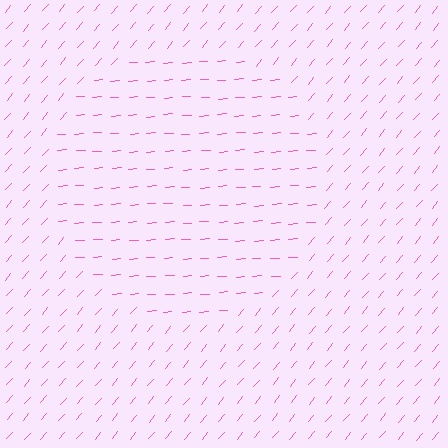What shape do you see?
I see a circle.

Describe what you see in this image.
The image is filled with small pink line segments. A circle region in the image has lines oriented differently from the surrounding lines, creating a visible texture boundary.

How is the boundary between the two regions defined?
The boundary is defined purely by a change in line orientation (approximately 45 degrees difference). All lines are the same color and thickness.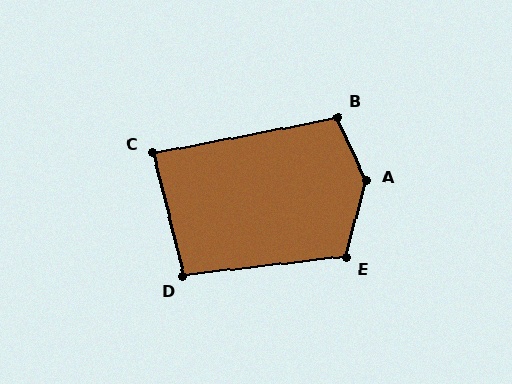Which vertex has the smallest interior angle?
C, at approximately 87 degrees.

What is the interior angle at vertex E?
Approximately 111 degrees (obtuse).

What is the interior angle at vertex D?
Approximately 97 degrees (obtuse).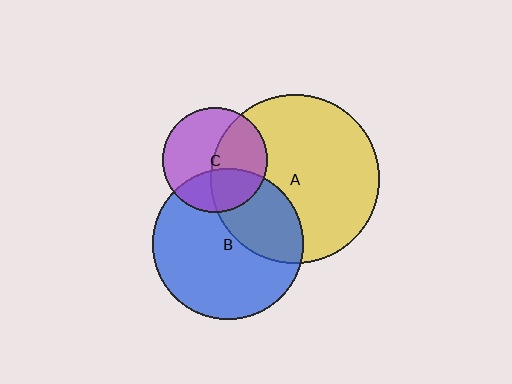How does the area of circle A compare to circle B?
Approximately 1.3 times.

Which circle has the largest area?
Circle A (yellow).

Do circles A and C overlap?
Yes.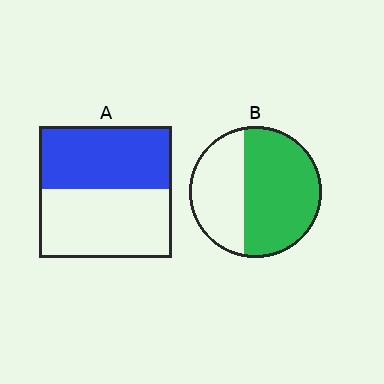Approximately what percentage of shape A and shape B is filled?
A is approximately 50% and B is approximately 60%.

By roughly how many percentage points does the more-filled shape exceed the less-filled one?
By roughly 15 percentage points (B over A).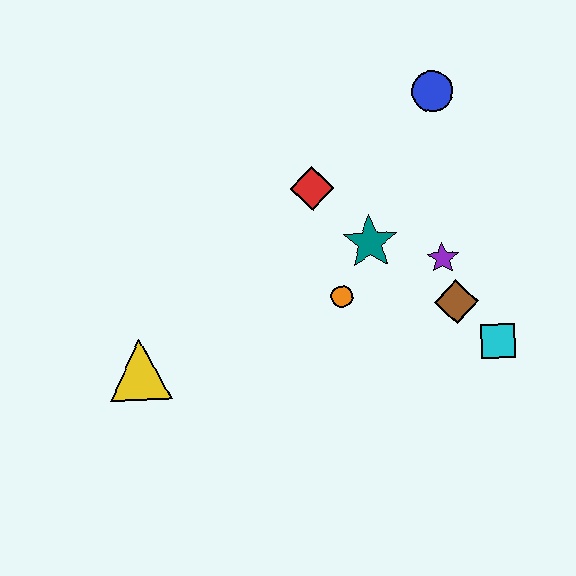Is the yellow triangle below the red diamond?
Yes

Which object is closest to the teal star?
The orange circle is closest to the teal star.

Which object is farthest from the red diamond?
The yellow triangle is farthest from the red diamond.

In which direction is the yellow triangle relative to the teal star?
The yellow triangle is to the left of the teal star.